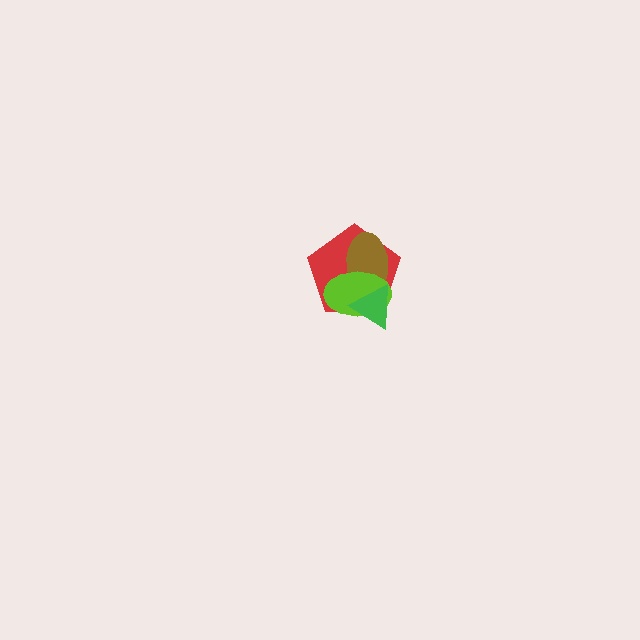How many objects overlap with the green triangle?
3 objects overlap with the green triangle.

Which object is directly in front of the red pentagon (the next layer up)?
The brown ellipse is directly in front of the red pentagon.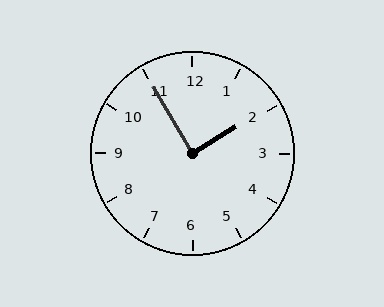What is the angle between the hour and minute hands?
Approximately 88 degrees.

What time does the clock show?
1:55.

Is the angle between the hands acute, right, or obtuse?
It is right.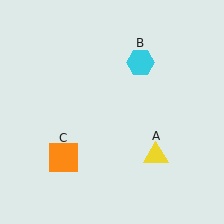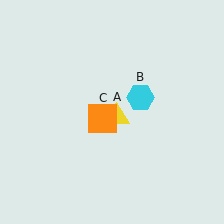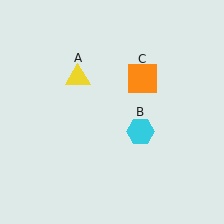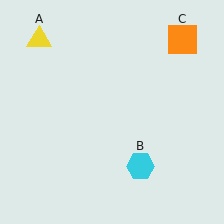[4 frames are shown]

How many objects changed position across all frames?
3 objects changed position: yellow triangle (object A), cyan hexagon (object B), orange square (object C).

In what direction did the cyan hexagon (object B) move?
The cyan hexagon (object B) moved down.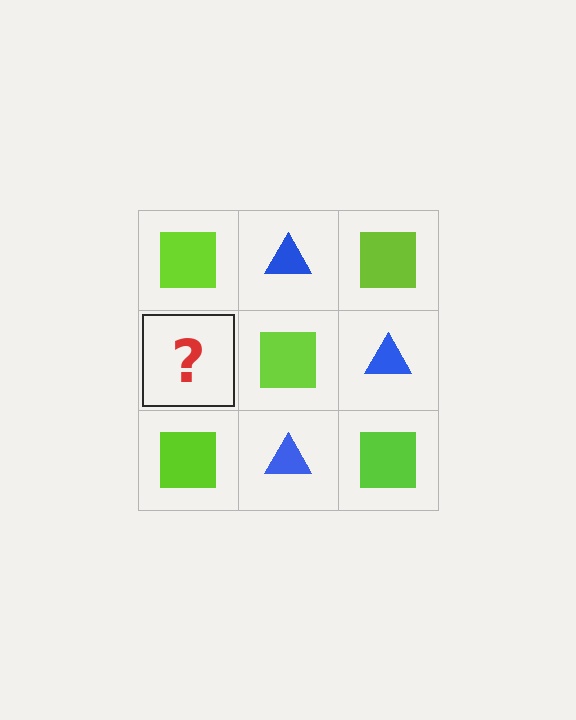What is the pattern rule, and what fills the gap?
The rule is that it alternates lime square and blue triangle in a checkerboard pattern. The gap should be filled with a blue triangle.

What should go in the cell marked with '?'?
The missing cell should contain a blue triangle.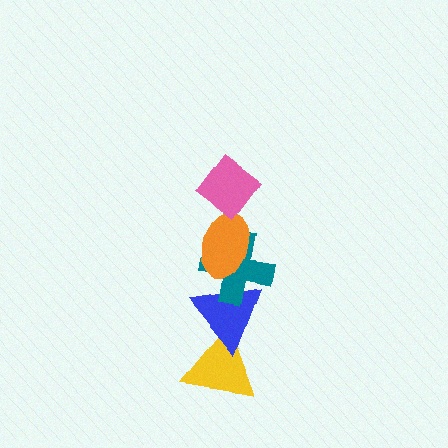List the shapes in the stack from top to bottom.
From top to bottom: the pink diamond, the orange ellipse, the teal cross, the blue triangle, the yellow triangle.